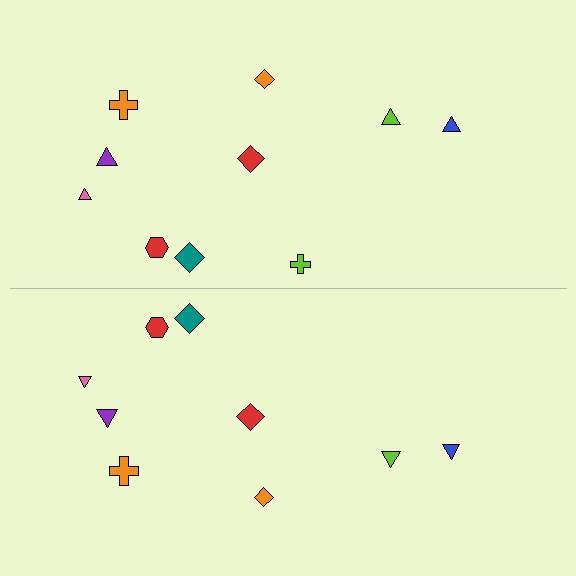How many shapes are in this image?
There are 19 shapes in this image.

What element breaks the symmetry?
A lime cross is missing from the bottom side.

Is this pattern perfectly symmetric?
No, the pattern is not perfectly symmetric. A lime cross is missing from the bottom side.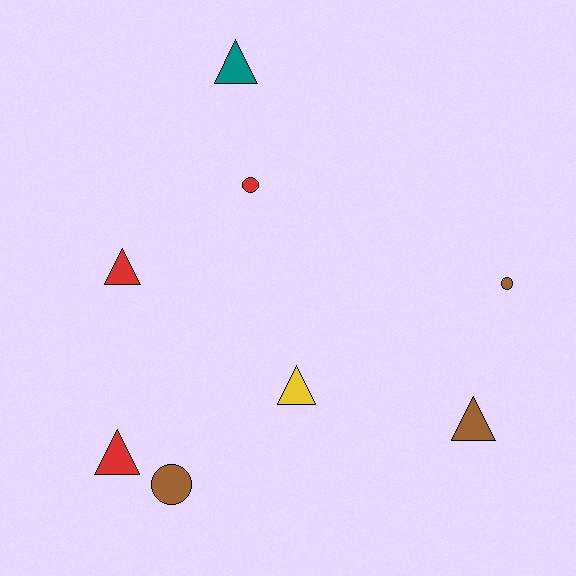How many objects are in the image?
There are 8 objects.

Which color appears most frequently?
Brown, with 3 objects.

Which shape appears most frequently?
Triangle, with 5 objects.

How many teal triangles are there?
There is 1 teal triangle.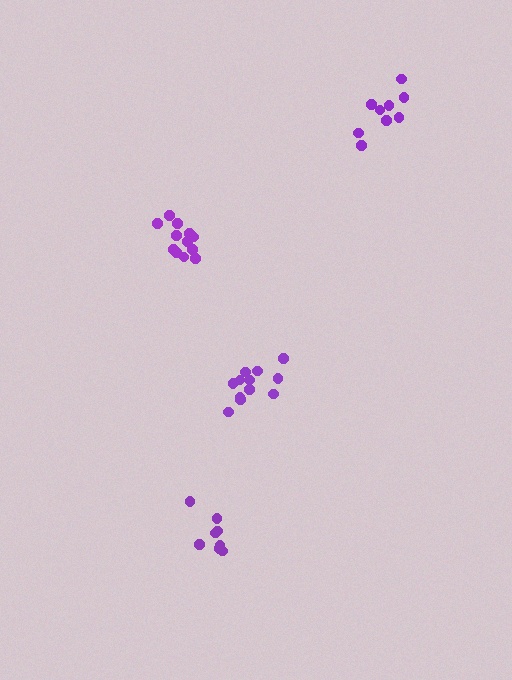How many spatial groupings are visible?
There are 4 spatial groupings.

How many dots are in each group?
Group 1: 9 dots, Group 2: 12 dots, Group 3: 8 dots, Group 4: 12 dots (41 total).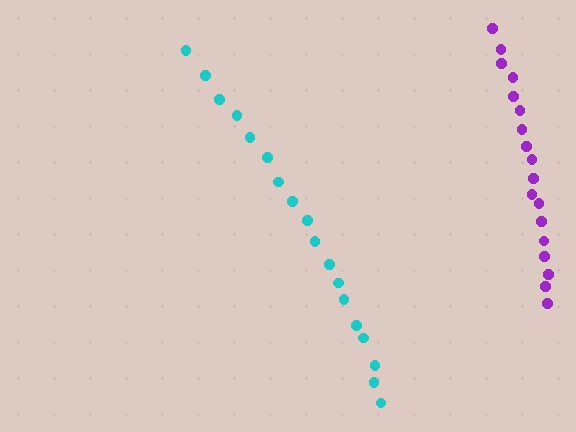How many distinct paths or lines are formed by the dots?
There are 2 distinct paths.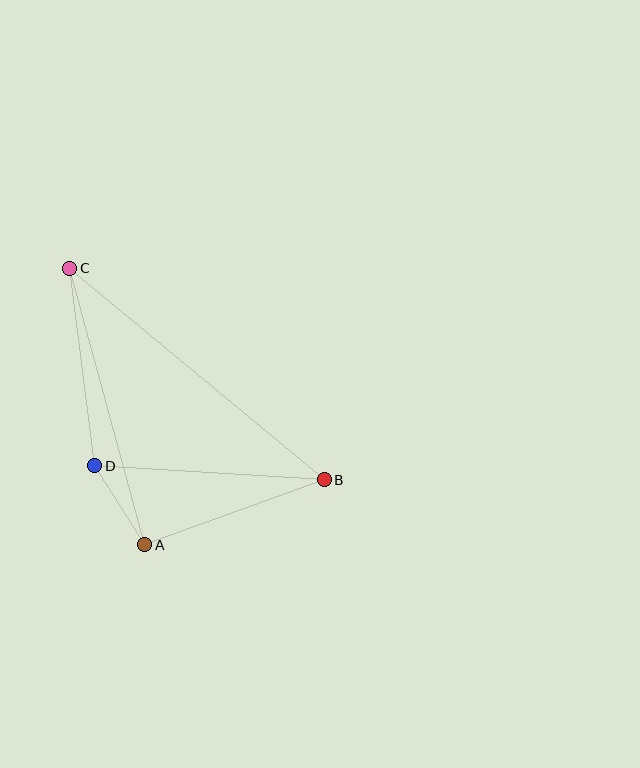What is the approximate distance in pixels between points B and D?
The distance between B and D is approximately 230 pixels.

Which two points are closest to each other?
Points A and D are closest to each other.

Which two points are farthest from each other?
Points B and C are farthest from each other.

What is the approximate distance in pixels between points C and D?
The distance between C and D is approximately 199 pixels.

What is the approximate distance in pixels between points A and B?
The distance between A and B is approximately 191 pixels.